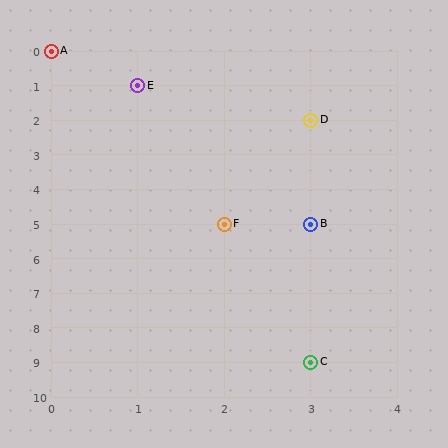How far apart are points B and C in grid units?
Points B and C are 4 rows apart.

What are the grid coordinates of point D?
Point D is at grid coordinates (3, 2).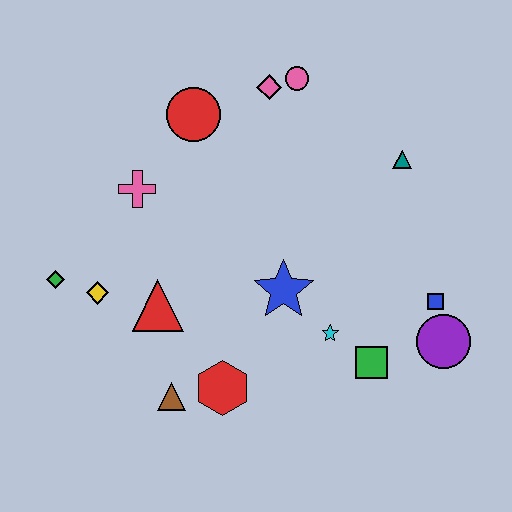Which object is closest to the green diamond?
The yellow diamond is closest to the green diamond.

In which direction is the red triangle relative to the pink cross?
The red triangle is below the pink cross.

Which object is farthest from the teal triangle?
The green diamond is farthest from the teal triangle.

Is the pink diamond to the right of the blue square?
No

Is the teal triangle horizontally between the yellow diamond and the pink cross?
No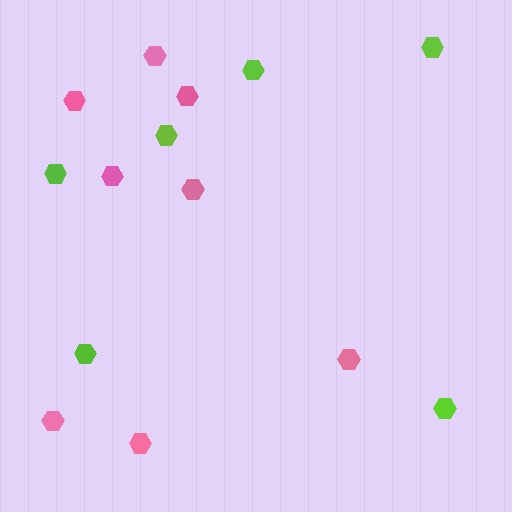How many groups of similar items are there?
There are 2 groups: one group of pink hexagons (8) and one group of lime hexagons (6).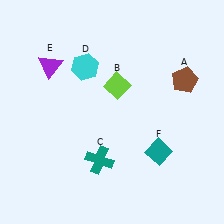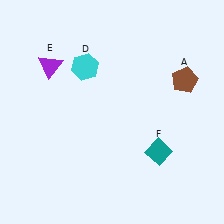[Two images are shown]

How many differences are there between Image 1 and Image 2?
There are 2 differences between the two images.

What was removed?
The teal cross (C), the lime diamond (B) were removed in Image 2.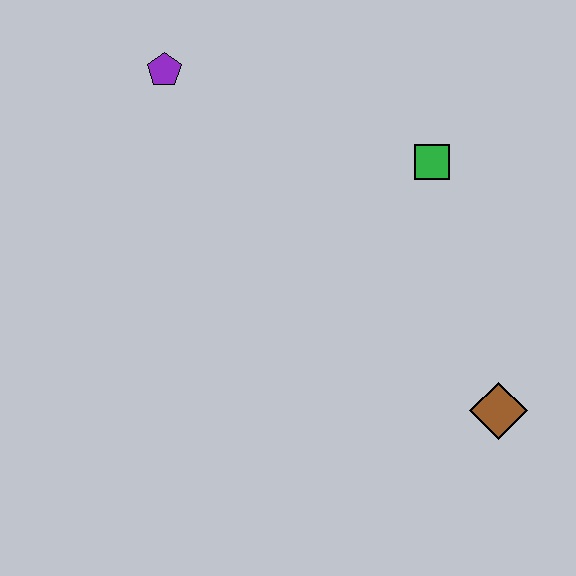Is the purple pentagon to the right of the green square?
No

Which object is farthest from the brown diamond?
The purple pentagon is farthest from the brown diamond.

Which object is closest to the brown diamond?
The green square is closest to the brown diamond.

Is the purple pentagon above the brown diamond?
Yes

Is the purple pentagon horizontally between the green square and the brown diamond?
No